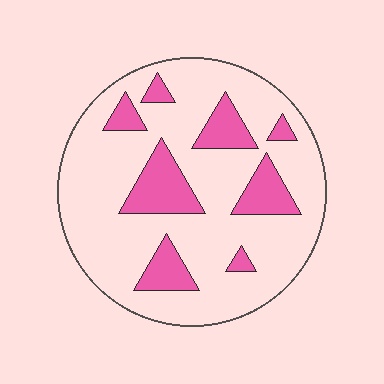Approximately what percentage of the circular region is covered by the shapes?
Approximately 20%.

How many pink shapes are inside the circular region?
8.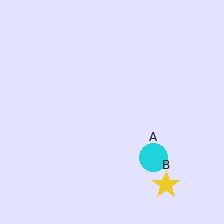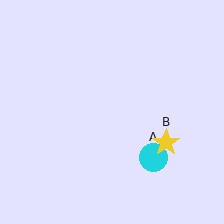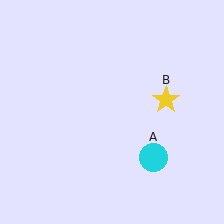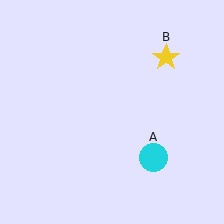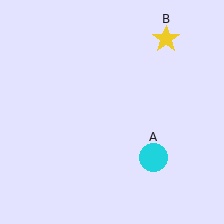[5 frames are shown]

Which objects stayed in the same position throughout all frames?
Cyan circle (object A) remained stationary.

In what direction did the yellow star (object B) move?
The yellow star (object B) moved up.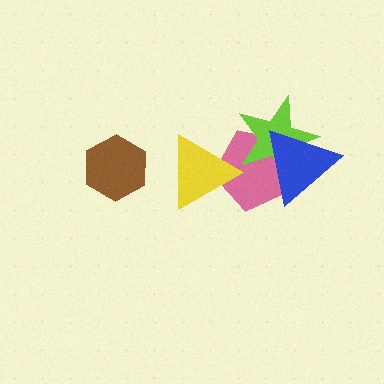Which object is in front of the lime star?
The blue triangle is in front of the lime star.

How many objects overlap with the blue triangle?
2 objects overlap with the blue triangle.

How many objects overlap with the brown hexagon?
0 objects overlap with the brown hexagon.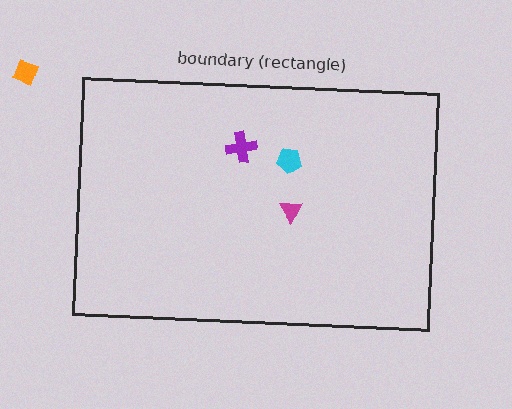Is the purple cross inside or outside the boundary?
Inside.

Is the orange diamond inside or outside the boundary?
Outside.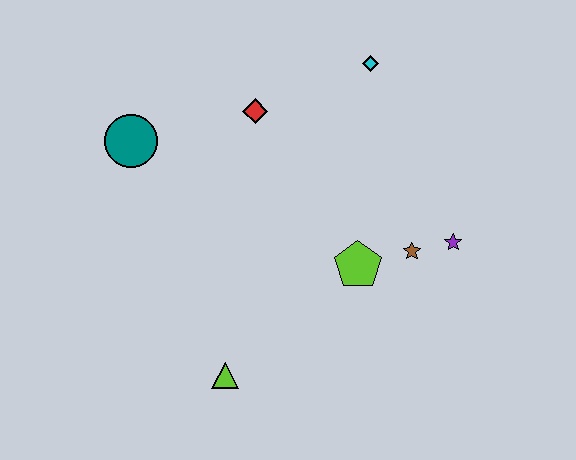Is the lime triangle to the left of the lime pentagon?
Yes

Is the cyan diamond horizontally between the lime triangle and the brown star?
Yes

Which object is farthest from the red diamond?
The lime triangle is farthest from the red diamond.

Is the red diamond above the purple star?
Yes